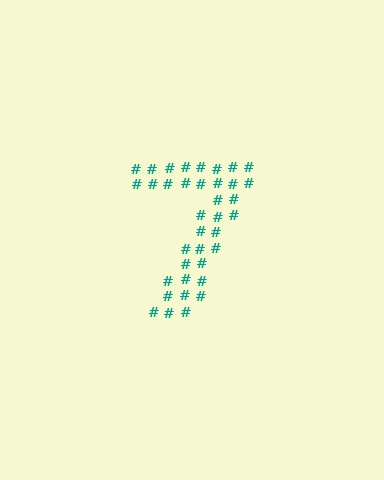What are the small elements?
The small elements are hash symbols.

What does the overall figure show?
The overall figure shows the digit 7.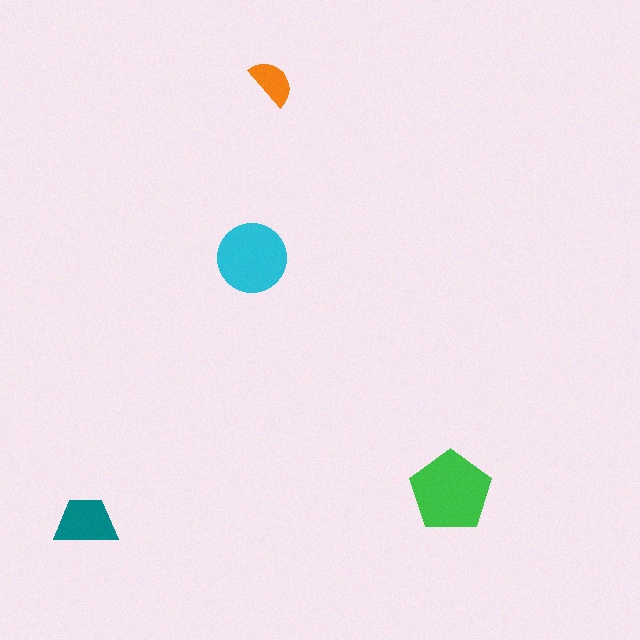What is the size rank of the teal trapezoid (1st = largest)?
3rd.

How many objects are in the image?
There are 4 objects in the image.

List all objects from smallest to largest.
The orange semicircle, the teal trapezoid, the cyan circle, the green pentagon.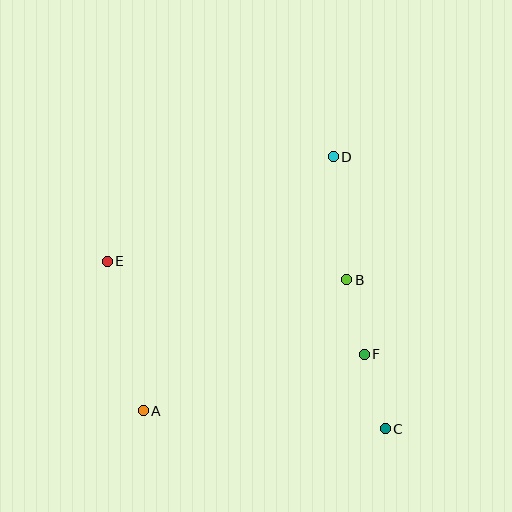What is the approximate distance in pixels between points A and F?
The distance between A and F is approximately 228 pixels.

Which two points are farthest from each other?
Points C and E are farthest from each other.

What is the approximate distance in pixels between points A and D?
The distance between A and D is approximately 317 pixels.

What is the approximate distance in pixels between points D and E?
The distance between D and E is approximately 249 pixels.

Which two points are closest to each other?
Points B and F are closest to each other.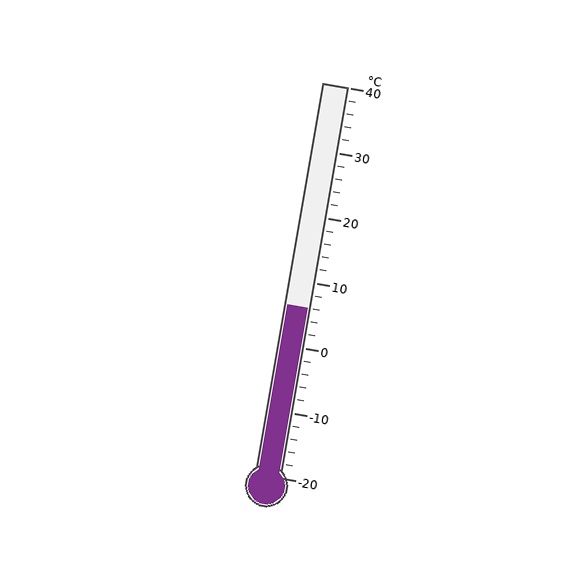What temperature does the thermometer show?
The thermometer shows approximately 6°C.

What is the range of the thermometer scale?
The thermometer scale ranges from -20°C to 40°C.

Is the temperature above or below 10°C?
The temperature is below 10°C.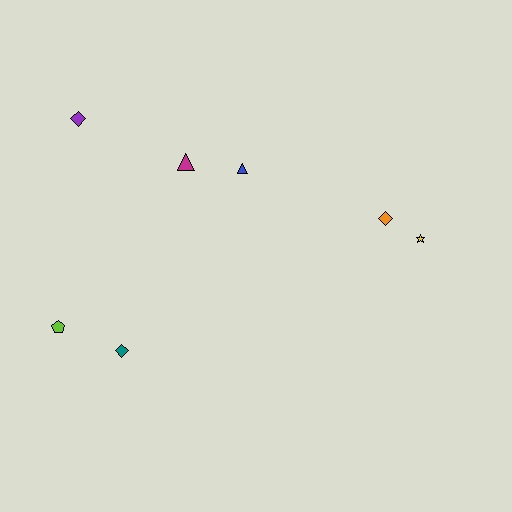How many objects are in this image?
There are 7 objects.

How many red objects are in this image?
There are no red objects.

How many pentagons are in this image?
There is 1 pentagon.